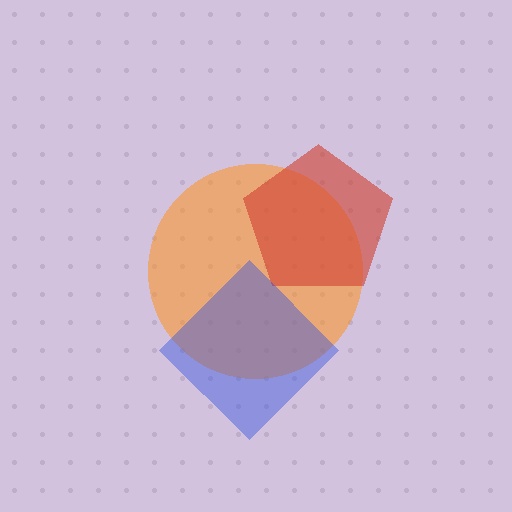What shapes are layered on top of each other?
The layered shapes are: an orange circle, a red pentagon, a blue diamond.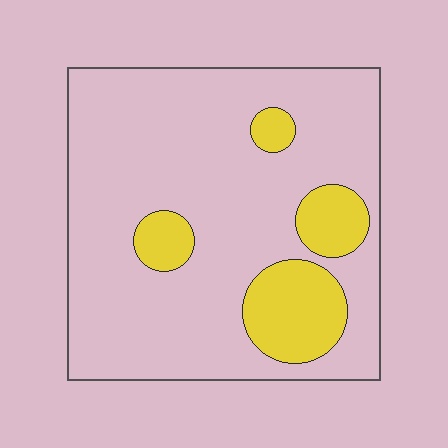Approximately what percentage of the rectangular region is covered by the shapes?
Approximately 20%.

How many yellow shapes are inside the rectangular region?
4.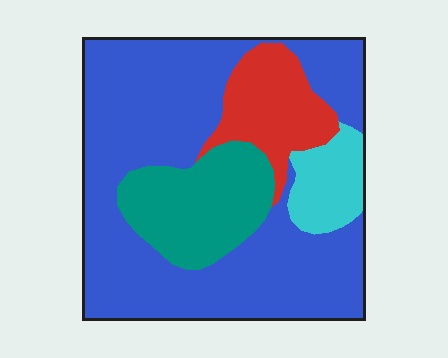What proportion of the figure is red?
Red covers 13% of the figure.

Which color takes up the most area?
Blue, at roughly 60%.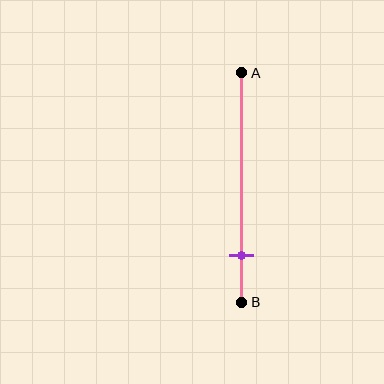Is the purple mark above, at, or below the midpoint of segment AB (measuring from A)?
The purple mark is below the midpoint of segment AB.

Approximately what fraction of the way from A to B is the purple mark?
The purple mark is approximately 80% of the way from A to B.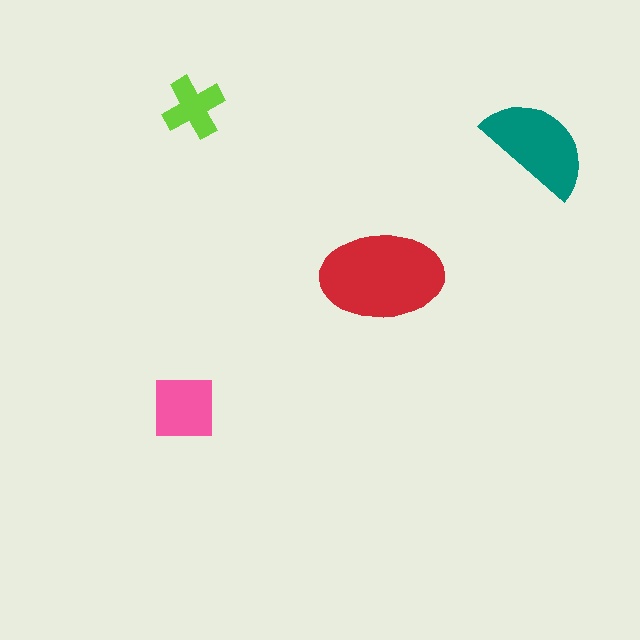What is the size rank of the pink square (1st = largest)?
3rd.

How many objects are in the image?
There are 4 objects in the image.